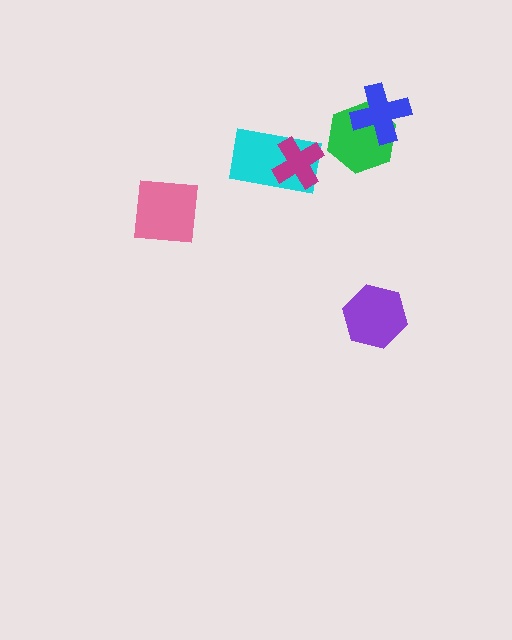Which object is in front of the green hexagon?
The blue cross is in front of the green hexagon.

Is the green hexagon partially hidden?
Yes, it is partially covered by another shape.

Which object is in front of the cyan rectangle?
The magenta cross is in front of the cyan rectangle.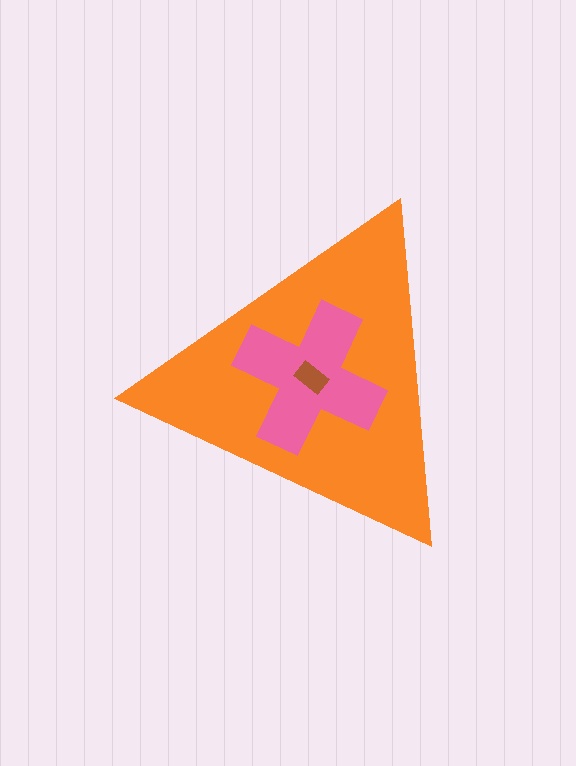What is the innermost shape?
The brown rectangle.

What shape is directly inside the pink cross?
The brown rectangle.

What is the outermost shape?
The orange triangle.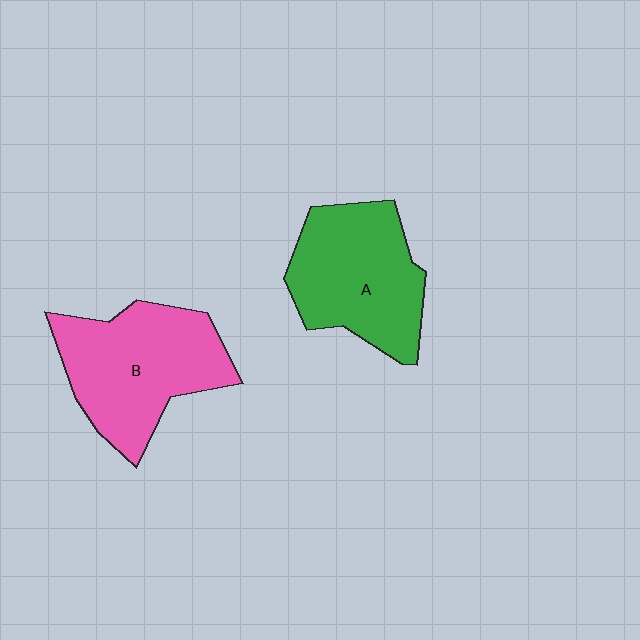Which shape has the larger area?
Shape B (pink).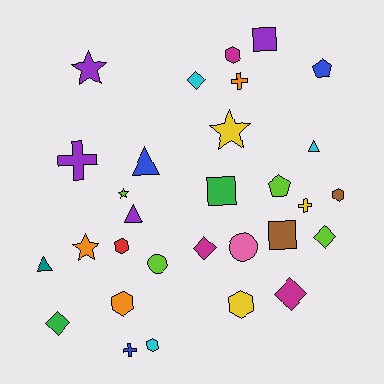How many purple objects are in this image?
There are 4 purple objects.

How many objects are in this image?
There are 30 objects.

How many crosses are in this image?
There are 4 crosses.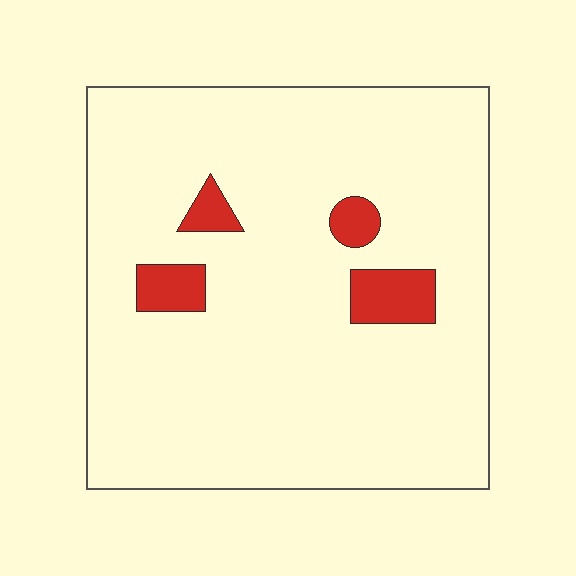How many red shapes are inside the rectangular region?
4.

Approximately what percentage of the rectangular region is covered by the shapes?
Approximately 10%.